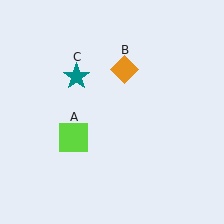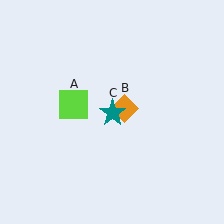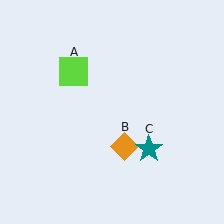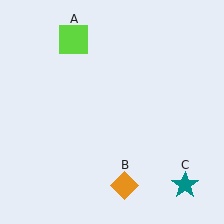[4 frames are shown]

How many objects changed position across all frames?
3 objects changed position: lime square (object A), orange diamond (object B), teal star (object C).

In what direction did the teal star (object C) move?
The teal star (object C) moved down and to the right.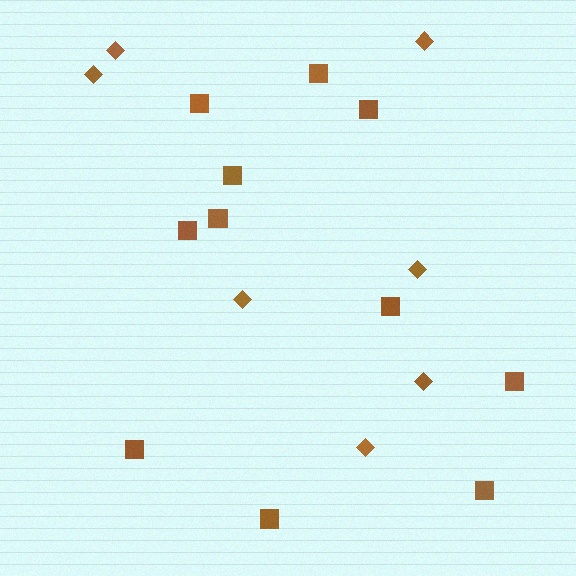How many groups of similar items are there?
There are 2 groups: one group of diamonds (7) and one group of squares (11).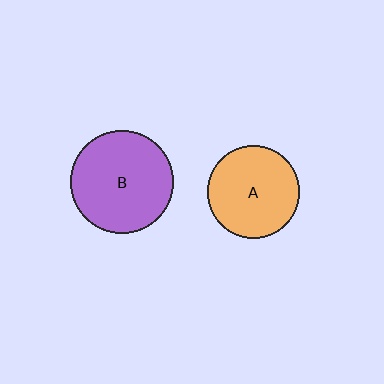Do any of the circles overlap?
No, none of the circles overlap.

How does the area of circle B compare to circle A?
Approximately 1.2 times.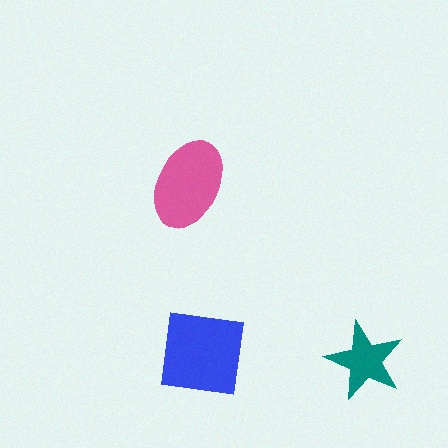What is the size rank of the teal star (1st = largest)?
3rd.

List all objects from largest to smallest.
The blue square, the pink ellipse, the teal star.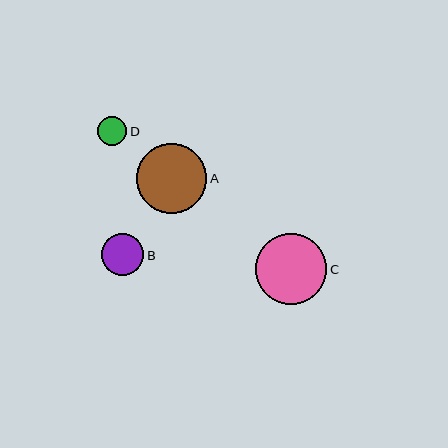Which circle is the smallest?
Circle D is the smallest with a size of approximately 29 pixels.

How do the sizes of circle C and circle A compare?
Circle C and circle A are approximately the same size.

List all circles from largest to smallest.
From largest to smallest: C, A, B, D.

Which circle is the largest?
Circle C is the largest with a size of approximately 71 pixels.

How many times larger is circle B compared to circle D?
Circle B is approximately 1.5 times the size of circle D.